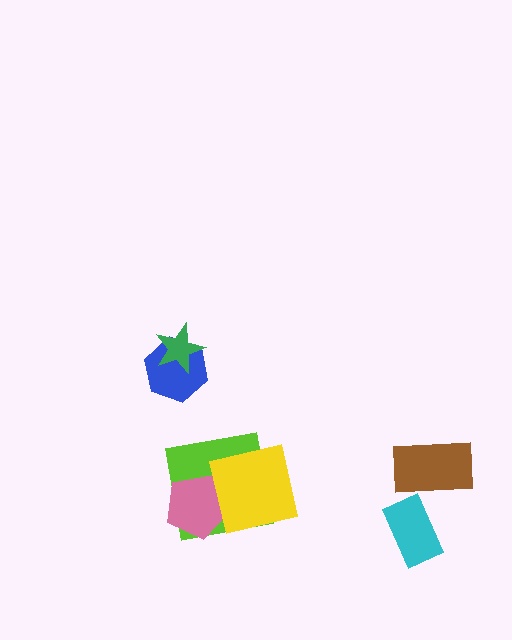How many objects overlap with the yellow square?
2 objects overlap with the yellow square.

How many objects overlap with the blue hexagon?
1 object overlaps with the blue hexagon.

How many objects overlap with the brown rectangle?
0 objects overlap with the brown rectangle.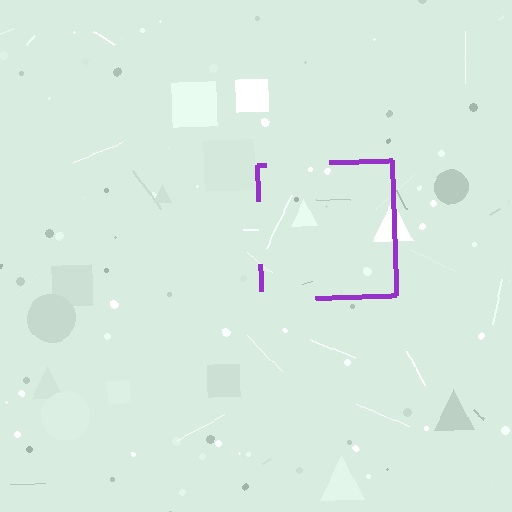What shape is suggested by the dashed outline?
The dashed outline suggests a square.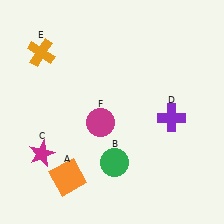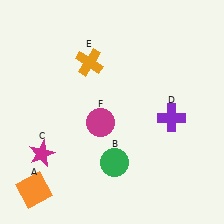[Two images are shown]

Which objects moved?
The objects that moved are: the orange square (A), the orange cross (E).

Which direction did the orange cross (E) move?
The orange cross (E) moved right.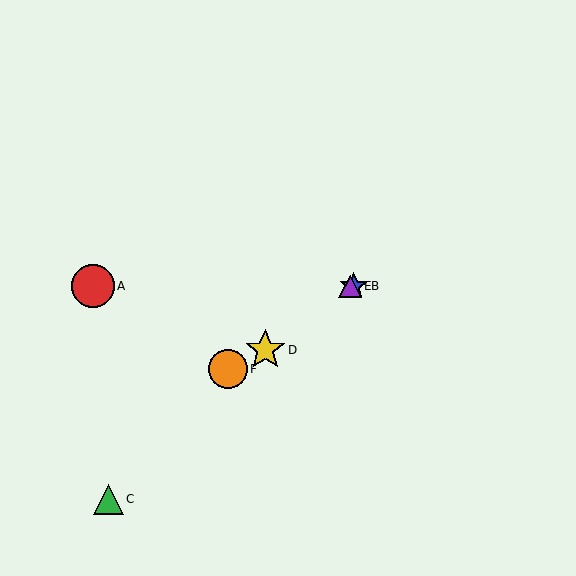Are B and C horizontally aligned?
No, B is at y≈286 and C is at y≈499.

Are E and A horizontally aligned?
Yes, both are at y≈286.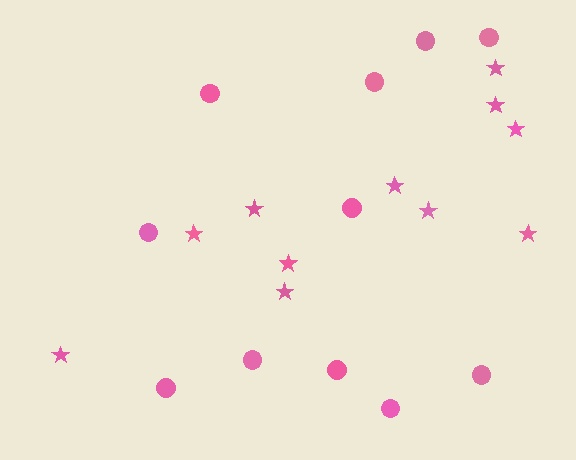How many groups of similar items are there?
There are 2 groups: one group of stars (11) and one group of circles (11).